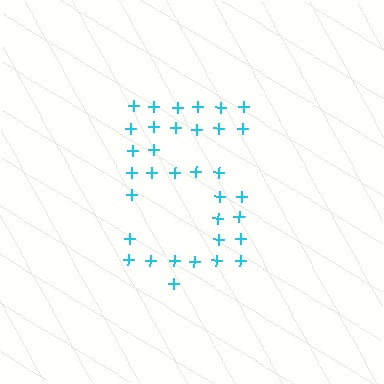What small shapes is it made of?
It is made of small plus signs.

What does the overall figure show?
The overall figure shows the digit 5.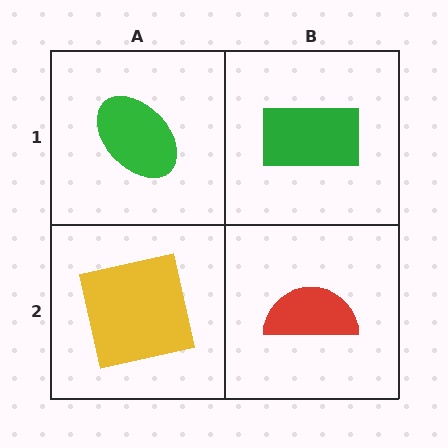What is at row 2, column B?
A red semicircle.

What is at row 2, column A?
A yellow square.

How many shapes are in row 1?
2 shapes.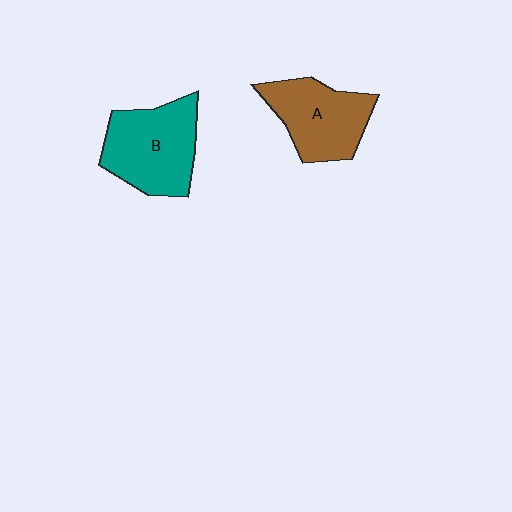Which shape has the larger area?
Shape B (teal).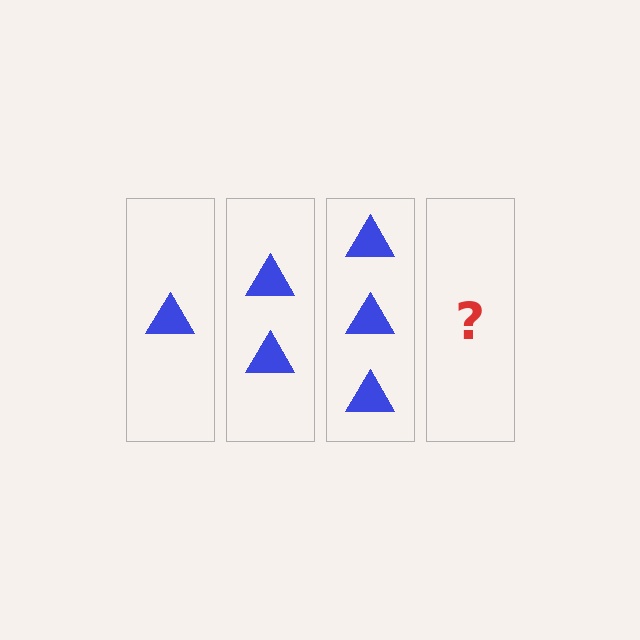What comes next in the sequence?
The next element should be 4 triangles.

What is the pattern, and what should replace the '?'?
The pattern is that each step adds one more triangle. The '?' should be 4 triangles.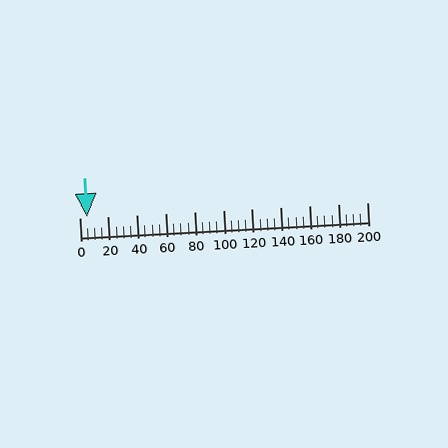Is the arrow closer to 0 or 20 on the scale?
The arrow is closer to 0.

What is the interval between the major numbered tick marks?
The major tick marks are spaced 20 units apart.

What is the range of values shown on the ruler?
The ruler shows values from 0 to 200.